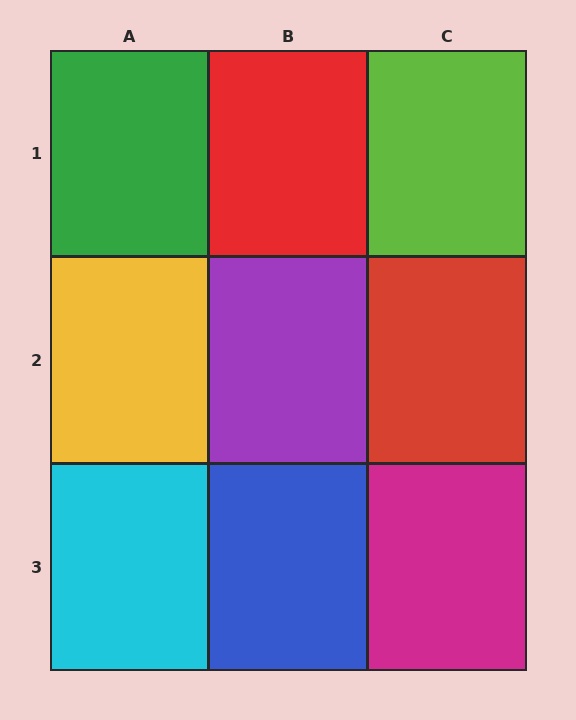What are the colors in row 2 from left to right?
Yellow, purple, red.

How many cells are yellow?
1 cell is yellow.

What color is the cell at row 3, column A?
Cyan.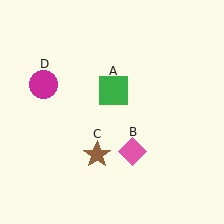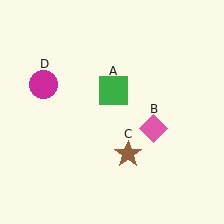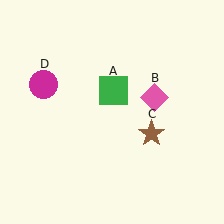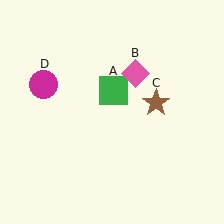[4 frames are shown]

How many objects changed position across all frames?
2 objects changed position: pink diamond (object B), brown star (object C).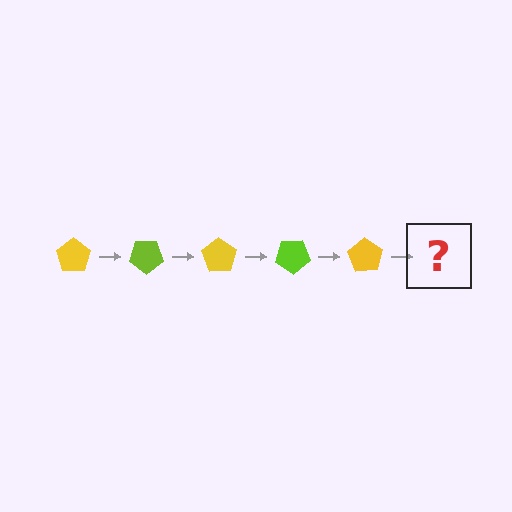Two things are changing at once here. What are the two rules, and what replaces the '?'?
The two rules are that it rotates 35 degrees each step and the color cycles through yellow and lime. The '?' should be a lime pentagon, rotated 175 degrees from the start.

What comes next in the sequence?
The next element should be a lime pentagon, rotated 175 degrees from the start.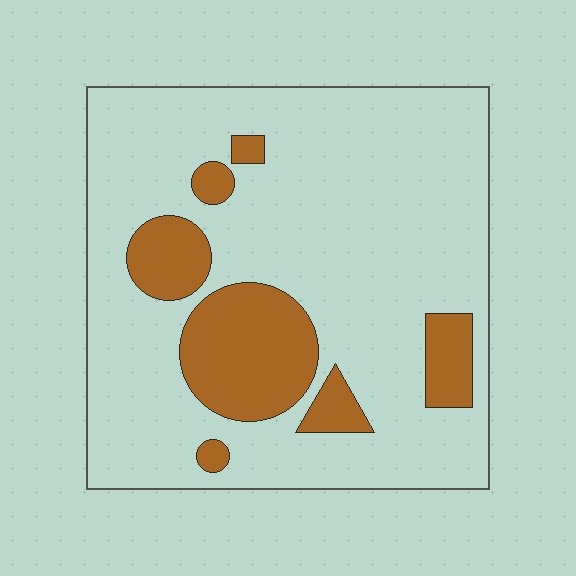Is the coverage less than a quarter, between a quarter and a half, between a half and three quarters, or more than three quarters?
Less than a quarter.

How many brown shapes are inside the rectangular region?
7.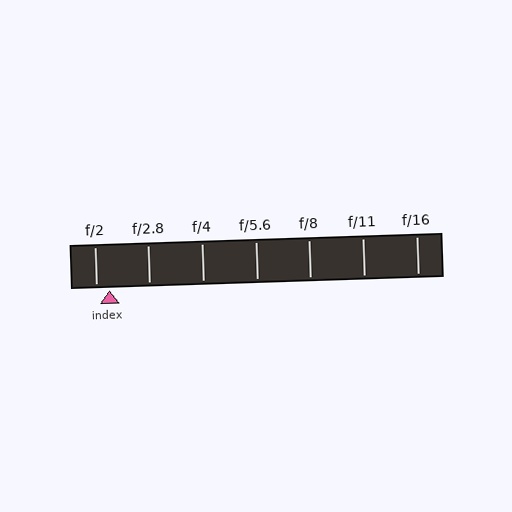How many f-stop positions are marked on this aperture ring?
There are 7 f-stop positions marked.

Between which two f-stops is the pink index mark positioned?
The index mark is between f/2 and f/2.8.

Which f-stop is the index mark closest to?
The index mark is closest to f/2.